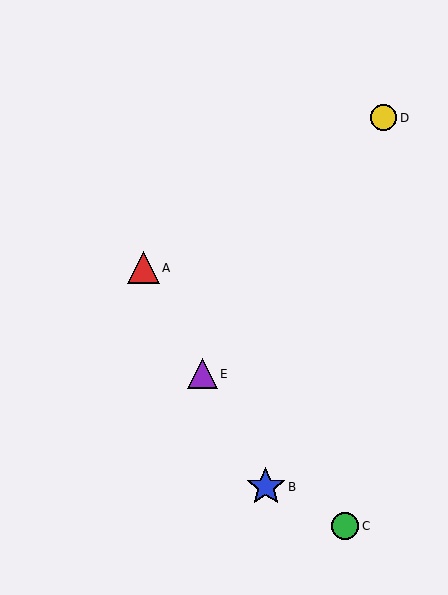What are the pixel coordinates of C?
Object C is at (345, 526).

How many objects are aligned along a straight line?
3 objects (A, B, E) are aligned along a straight line.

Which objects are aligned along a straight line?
Objects A, B, E are aligned along a straight line.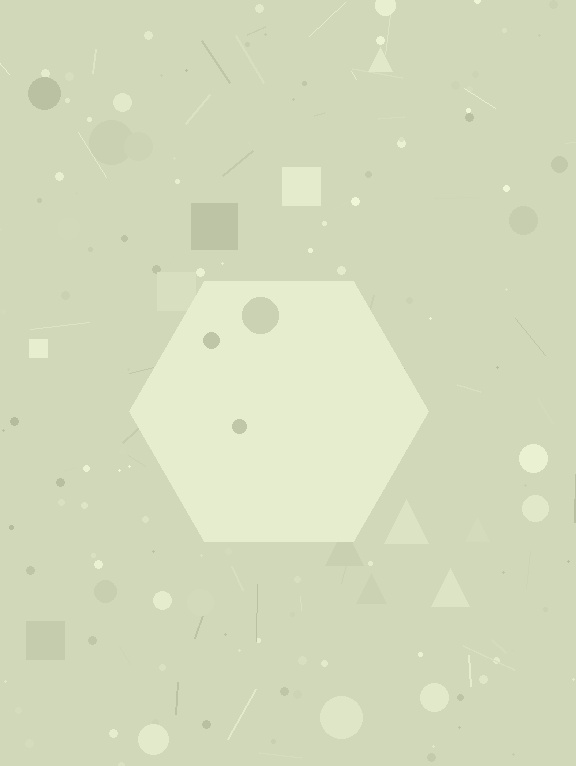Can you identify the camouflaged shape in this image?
The camouflaged shape is a hexagon.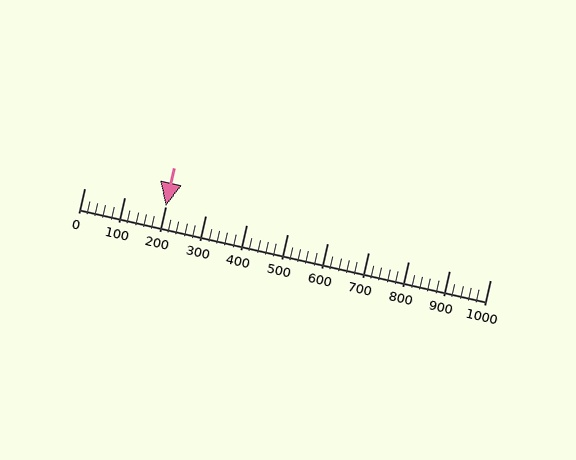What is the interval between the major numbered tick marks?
The major tick marks are spaced 100 units apart.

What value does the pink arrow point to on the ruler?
The pink arrow points to approximately 200.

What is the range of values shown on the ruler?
The ruler shows values from 0 to 1000.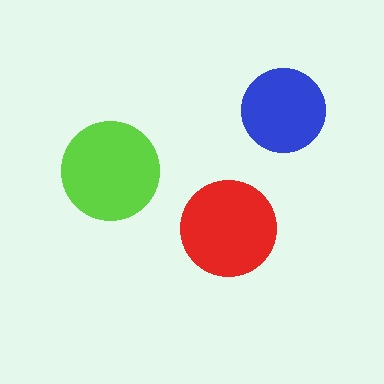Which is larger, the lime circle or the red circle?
The lime one.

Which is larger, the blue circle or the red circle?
The red one.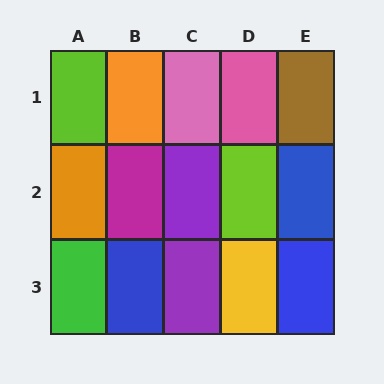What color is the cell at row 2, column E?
Blue.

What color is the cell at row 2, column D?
Lime.